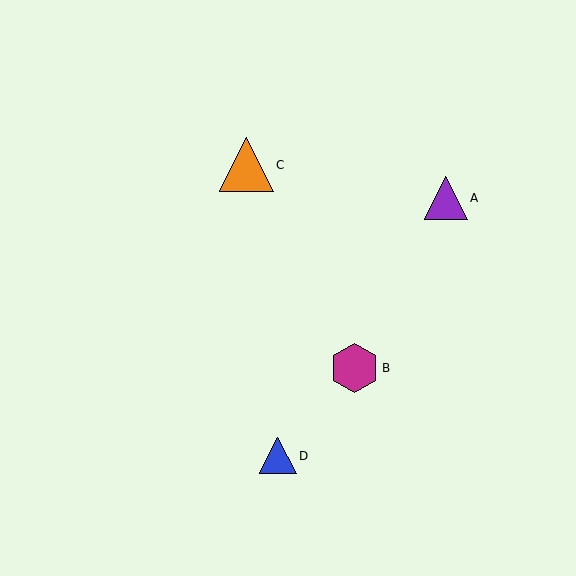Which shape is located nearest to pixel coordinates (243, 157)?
The orange triangle (labeled C) at (246, 165) is nearest to that location.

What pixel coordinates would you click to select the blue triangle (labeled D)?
Click at (278, 456) to select the blue triangle D.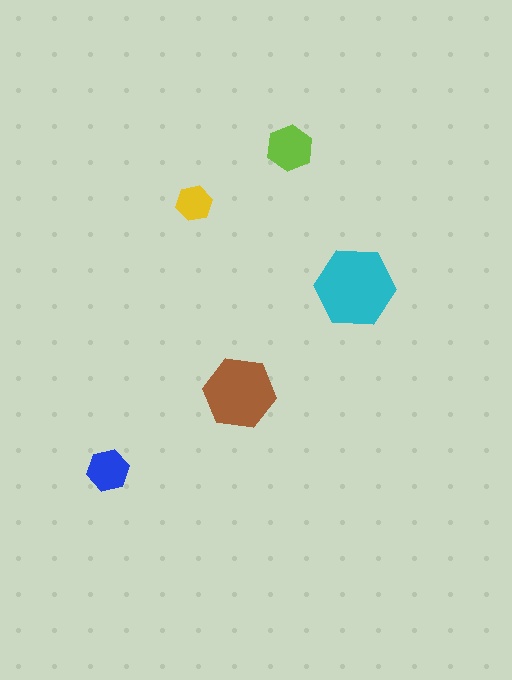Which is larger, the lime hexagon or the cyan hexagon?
The cyan one.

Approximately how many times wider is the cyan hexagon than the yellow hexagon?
About 2 times wider.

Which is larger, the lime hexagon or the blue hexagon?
The lime one.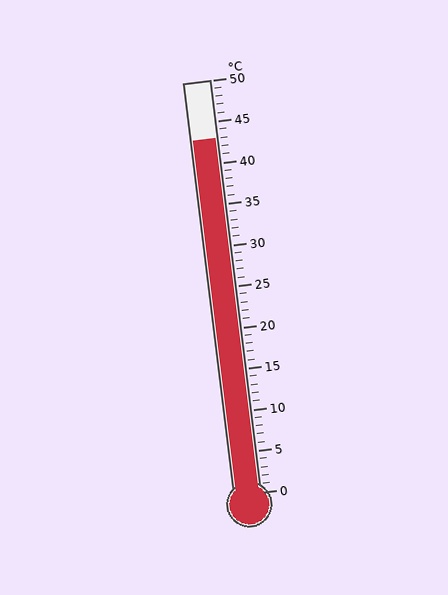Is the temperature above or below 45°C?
The temperature is below 45°C.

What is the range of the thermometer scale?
The thermometer scale ranges from 0°C to 50°C.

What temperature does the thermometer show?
The thermometer shows approximately 43°C.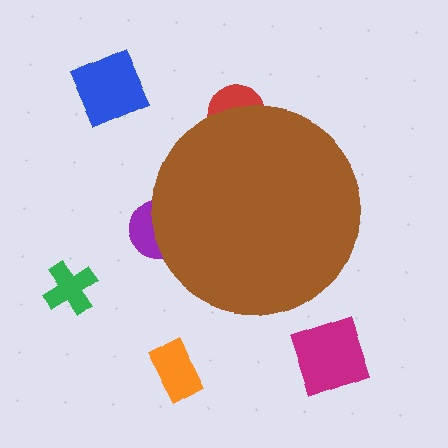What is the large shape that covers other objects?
A brown circle.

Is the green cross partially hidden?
No, the green cross is fully visible.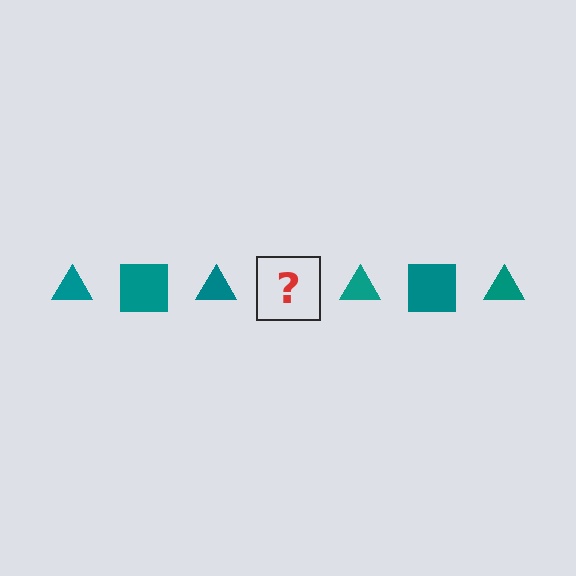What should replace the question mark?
The question mark should be replaced with a teal square.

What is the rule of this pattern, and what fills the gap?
The rule is that the pattern cycles through triangle, square shapes in teal. The gap should be filled with a teal square.